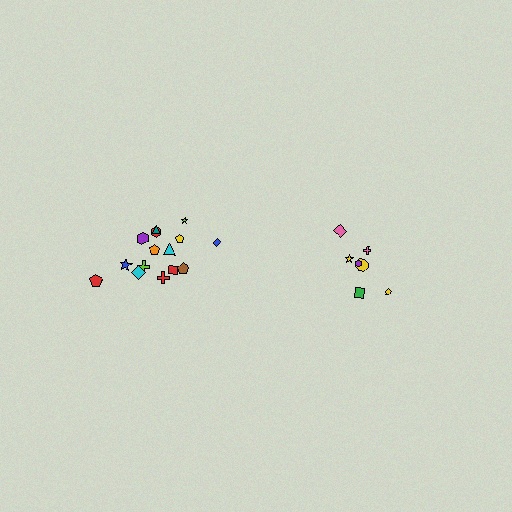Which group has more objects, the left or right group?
The left group.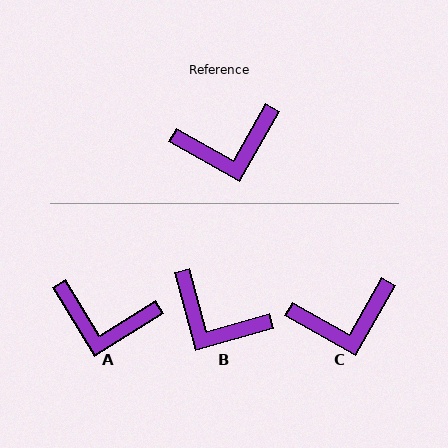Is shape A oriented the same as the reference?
No, it is off by about 29 degrees.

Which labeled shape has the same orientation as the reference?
C.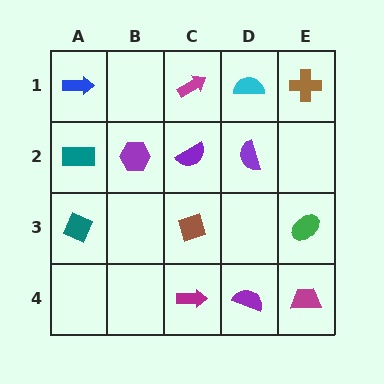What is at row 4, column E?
A magenta trapezoid.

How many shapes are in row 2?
4 shapes.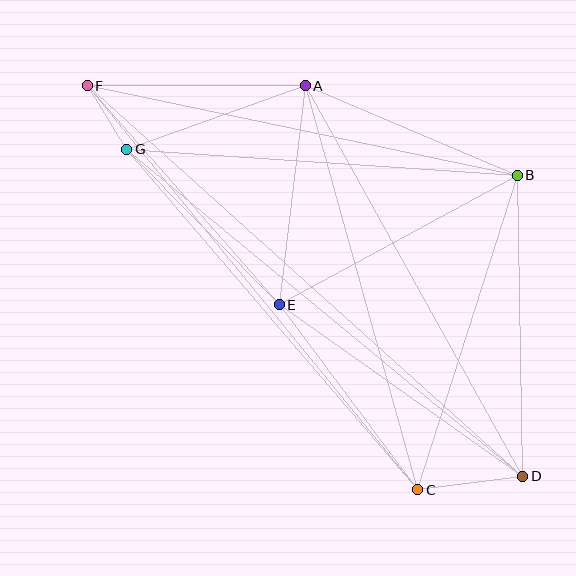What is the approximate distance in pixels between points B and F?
The distance between B and F is approximately 439 pixels.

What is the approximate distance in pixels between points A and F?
The distance between A and F is approximately 218 pixels.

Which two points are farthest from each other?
Points D and F are farthest from each other.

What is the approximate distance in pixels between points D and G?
The distance between D and G is approximately 514 pixels.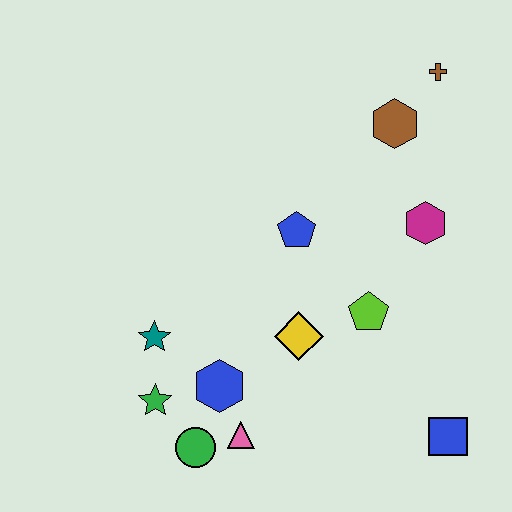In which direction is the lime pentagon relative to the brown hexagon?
The lime pentagon is below the brown hexagon.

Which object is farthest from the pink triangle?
The brown cross is farthest from the pink triangle.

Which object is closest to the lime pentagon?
The yellow diamond is closest to the lime pentagon.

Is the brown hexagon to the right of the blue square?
No